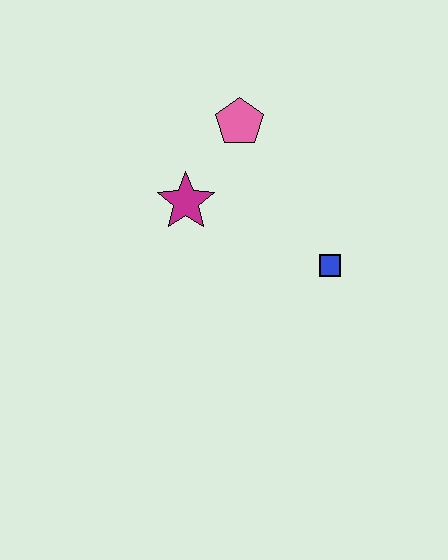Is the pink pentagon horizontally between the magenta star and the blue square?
Yes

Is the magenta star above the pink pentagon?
No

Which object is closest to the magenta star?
The pink pentagon is closest to the magenta star.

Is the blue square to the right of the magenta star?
Yes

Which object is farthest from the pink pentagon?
The blue square is farthest from the pink pentagon.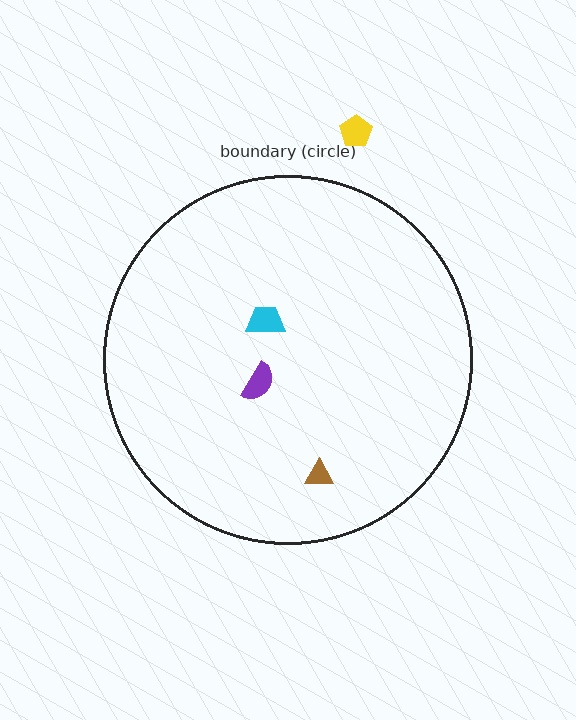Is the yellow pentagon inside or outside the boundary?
Outside.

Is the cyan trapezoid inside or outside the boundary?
Inside.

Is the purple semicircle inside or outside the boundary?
Inside.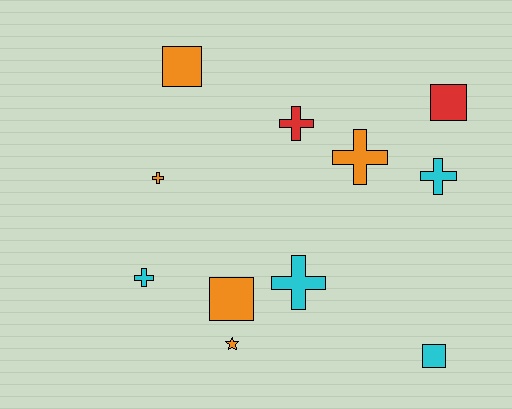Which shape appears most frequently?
Cross, with 6 objects.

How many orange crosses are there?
There are 2 orange crosses.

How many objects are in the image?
There are 11 objects.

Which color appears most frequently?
Orange, with 5 objects.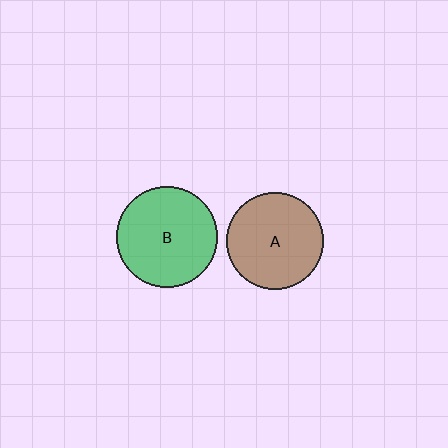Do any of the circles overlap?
No, none of the circles overlap.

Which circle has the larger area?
Circle B (green).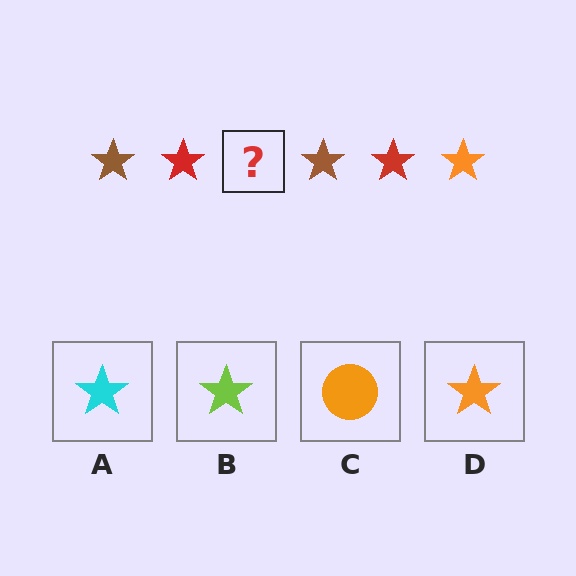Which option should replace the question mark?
Option D.